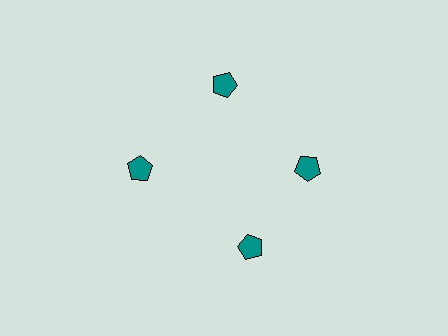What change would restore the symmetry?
The symmetry would be restored by rotating it back into even spacing with its neighbors so that all 4 pentagons sit at equal angles and equal distance from the center.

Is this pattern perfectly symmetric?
No. The 4 teal pentagons are arranged in a ring, but one element near the 6 o'clock position is rotated out of alignment along the ring, breaking the 4-fold rotational symmetry.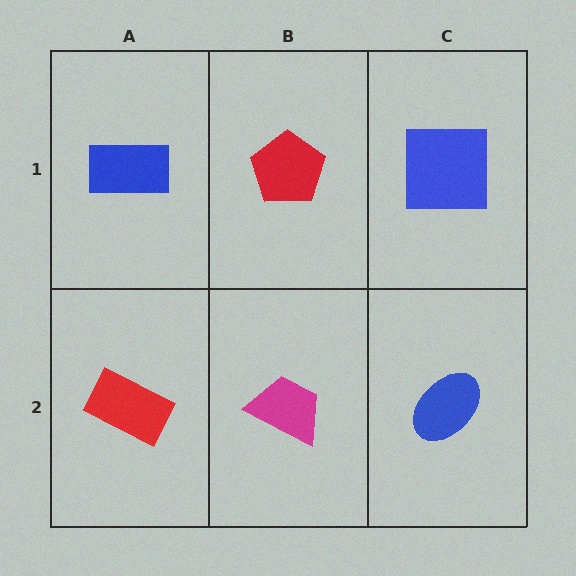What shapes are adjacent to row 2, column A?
A blue rectangle (row 1, column A), a magenta trapezoid (row 2, column B).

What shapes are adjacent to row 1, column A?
A red rectangle (row 2, column A), a red pentagon (row 1, column B).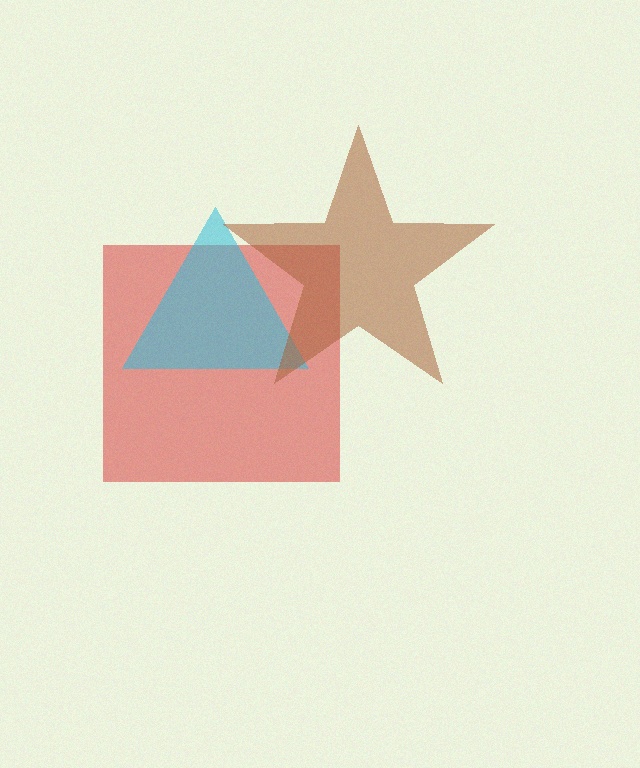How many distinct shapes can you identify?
There are 3 distinct shapes: a red square, a cyan triangle, a brown star.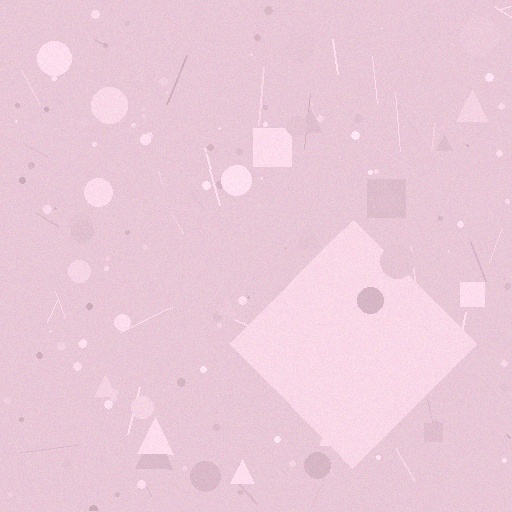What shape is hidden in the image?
A diamond is hidden in the image.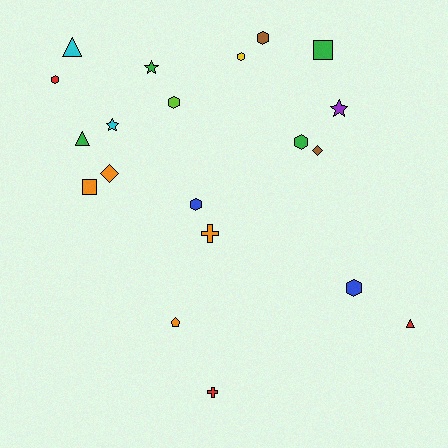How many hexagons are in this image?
There are 7 hexagons.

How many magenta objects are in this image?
There are no magenta objects.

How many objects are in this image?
There are 20 objects.